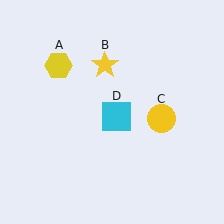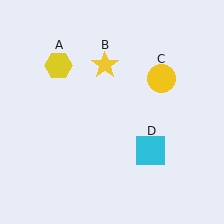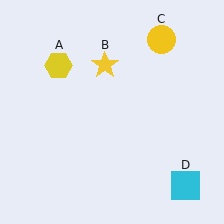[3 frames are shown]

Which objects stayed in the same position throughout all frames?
Yellow hexagon (object A) and yellow star (object B) remained stationary.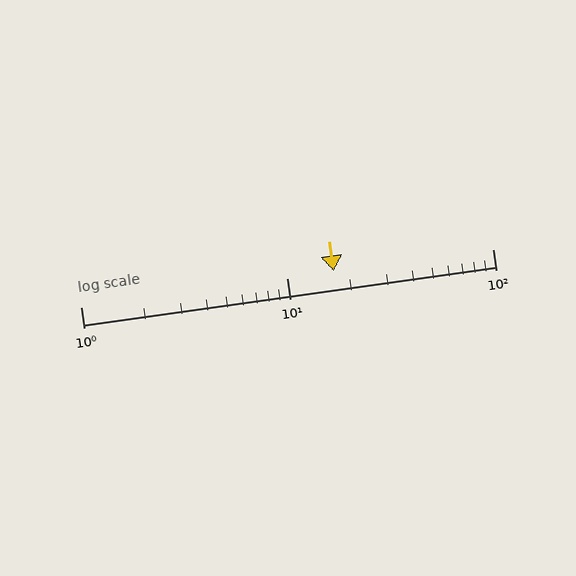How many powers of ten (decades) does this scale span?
The scale spans 2 decades, from 1 to 100.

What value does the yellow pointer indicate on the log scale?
The pointer indicates approximately 17.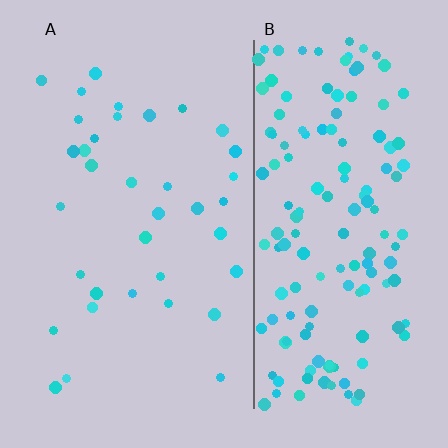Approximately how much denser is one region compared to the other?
Approximately 4.2× — region B over region A.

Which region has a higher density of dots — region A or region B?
B (the right).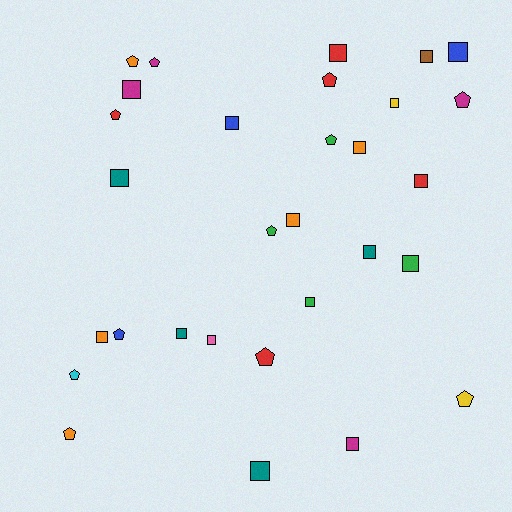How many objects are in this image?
There are 30 objects.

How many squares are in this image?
There are 18 squares.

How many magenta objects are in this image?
There are 4 magenta objects.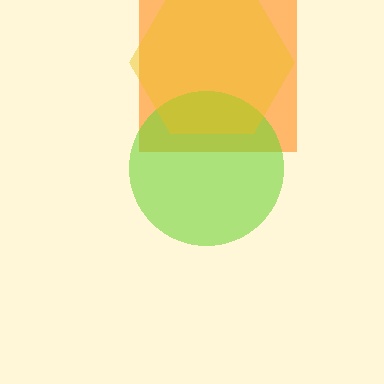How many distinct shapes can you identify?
There are 3 distinct shapes: an orange square, a lime circle, a yellow hexagon.